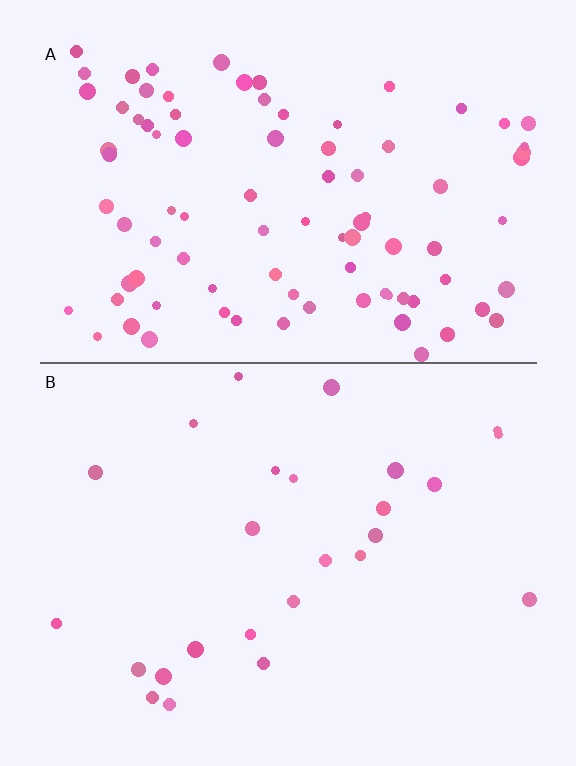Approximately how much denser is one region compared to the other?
Approximately 3.5× — region A over region B.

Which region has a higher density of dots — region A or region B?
A (the top).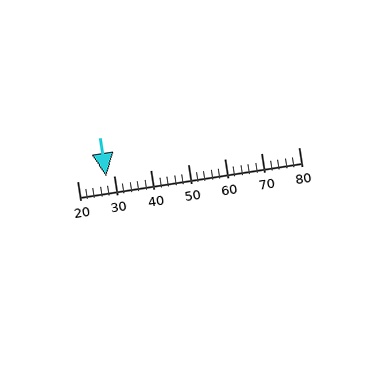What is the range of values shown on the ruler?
The ruler shows values from 20 to 80.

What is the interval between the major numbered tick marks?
The major tick marks are spaced 10 units apart.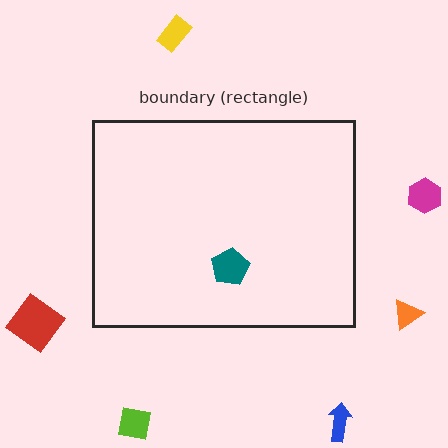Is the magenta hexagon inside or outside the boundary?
Outside.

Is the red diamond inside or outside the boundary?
Outside.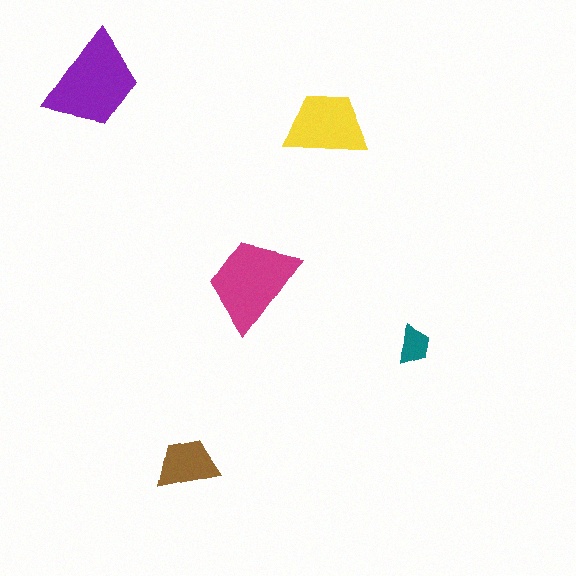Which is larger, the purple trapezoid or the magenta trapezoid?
The purple one.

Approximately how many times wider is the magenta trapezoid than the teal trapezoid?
About 2.5 times wider.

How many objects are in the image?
There are 5 objects in the image.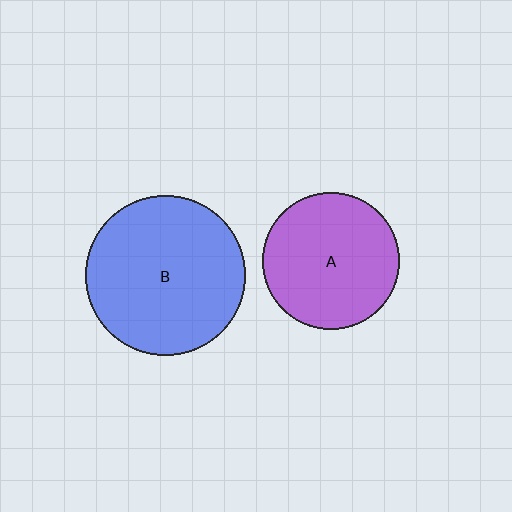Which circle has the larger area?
Circle B (blue).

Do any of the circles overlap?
No, none of the circles overlap.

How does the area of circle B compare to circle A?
Approximately 1.4 times.